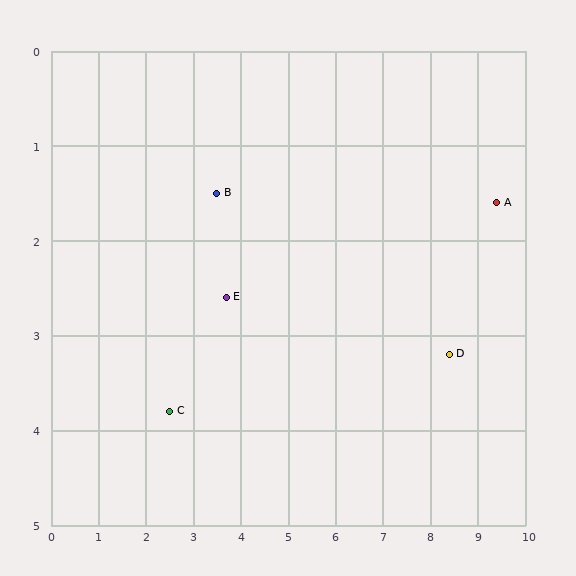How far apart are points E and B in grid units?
Points E and B are about 1.1 grid units apart.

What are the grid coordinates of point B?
Point B is at approximately (3.5, 1.5).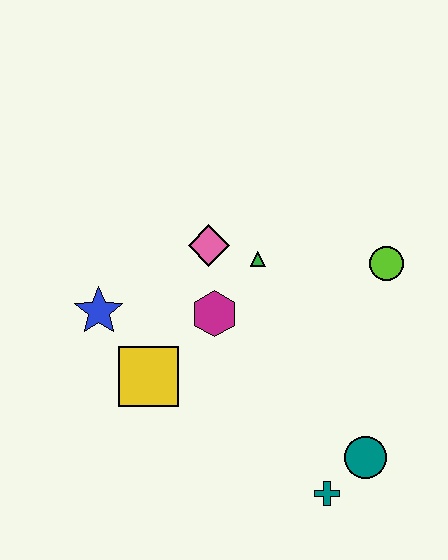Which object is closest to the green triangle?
The pink diamond is closest to the green triangle.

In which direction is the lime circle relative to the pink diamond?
The lime circle is to the right of the pink diamond.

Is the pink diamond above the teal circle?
Yes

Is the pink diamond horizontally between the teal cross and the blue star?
Yes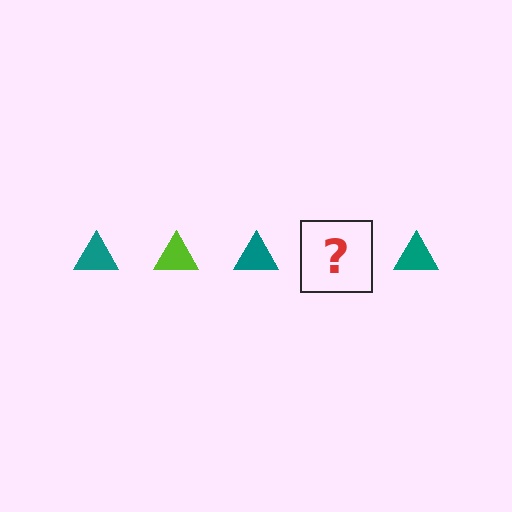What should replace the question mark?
The question mark should be replaced with a lime triangle.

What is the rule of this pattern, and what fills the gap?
The rule is that the pattern cycles through teal, lime triangles. The gap should be filled with a lime triangle.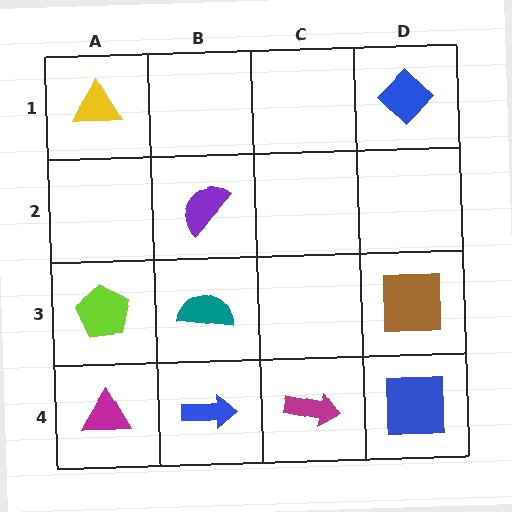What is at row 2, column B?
A purple semicircle.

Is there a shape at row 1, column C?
No, that cell is empty.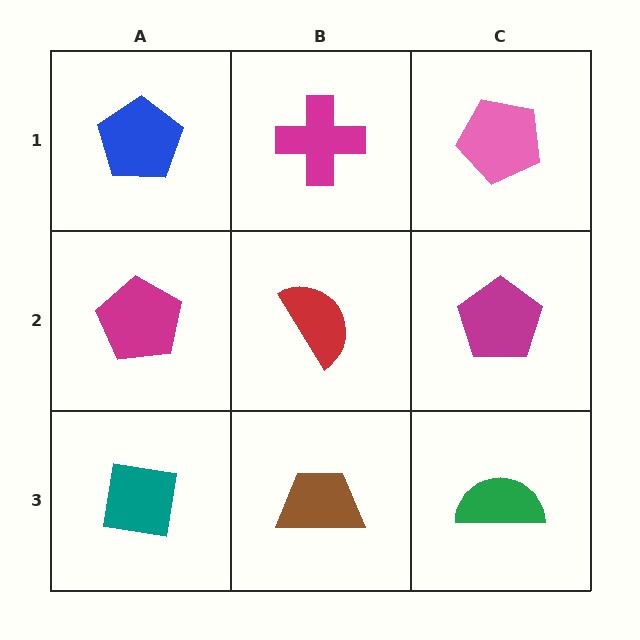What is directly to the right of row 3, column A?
A brown trapezoid.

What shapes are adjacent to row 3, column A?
A magenta pentagon (row 2, column A), a brown trapezoid (row 3, column B).